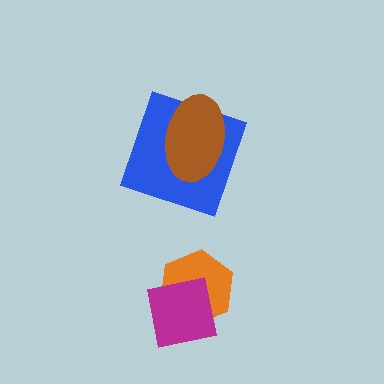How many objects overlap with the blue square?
1 object overlaps with the blue square.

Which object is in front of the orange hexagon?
The magenta square is in front of the orange hexagon.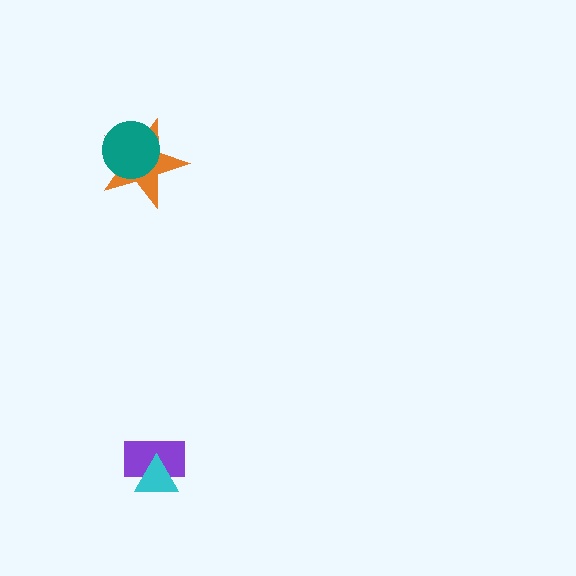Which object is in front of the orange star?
The teal circle is in front of the orange star.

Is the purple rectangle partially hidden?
Yes, it is partially covered by another shape.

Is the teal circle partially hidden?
No, no other shape covers it.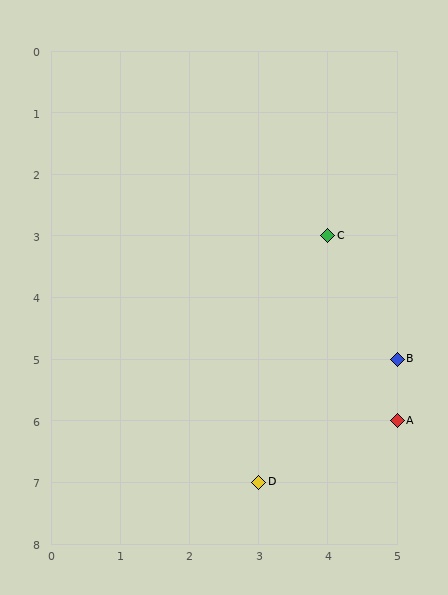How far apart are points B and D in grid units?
Points B and D are 2 columns and 2 rows apart (about 2.8 grid units diagonally).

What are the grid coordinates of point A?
Point A is at grid coordinates (5, 6).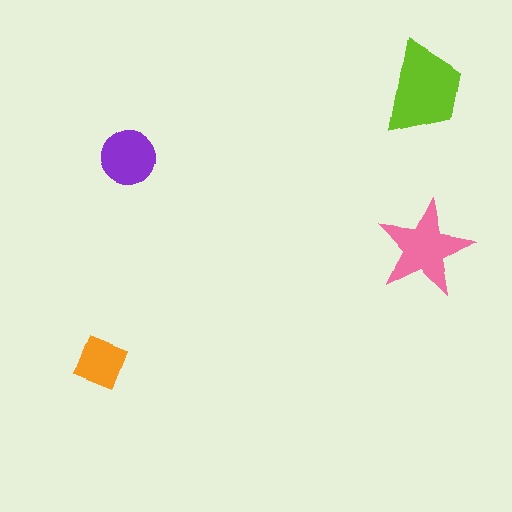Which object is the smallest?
The orange diamond.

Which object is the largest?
The lime trapezoid.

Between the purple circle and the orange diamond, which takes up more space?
The purple circle.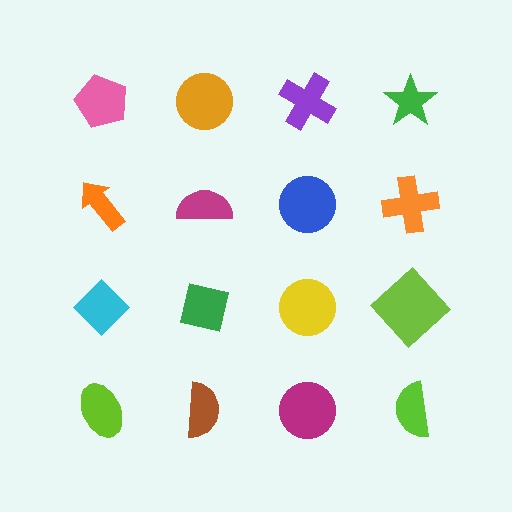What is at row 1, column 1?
A pink pentagon.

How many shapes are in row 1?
4 shapes.